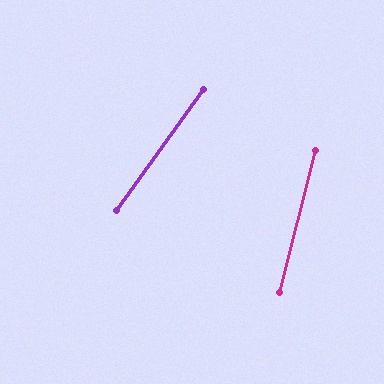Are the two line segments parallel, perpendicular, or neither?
Neither parallel nor perpendicular — they differ by about 21°.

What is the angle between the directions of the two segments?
Approximately 21 degrees.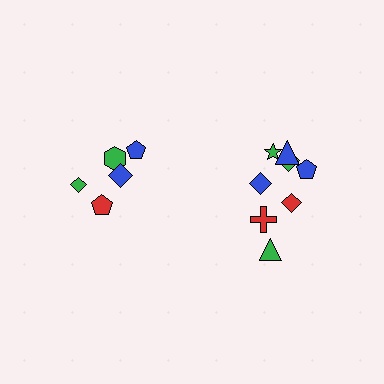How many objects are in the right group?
There are 8 objects.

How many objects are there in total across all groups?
There are 14 objects.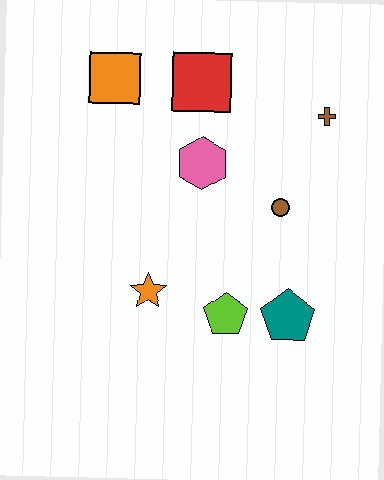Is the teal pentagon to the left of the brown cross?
Yes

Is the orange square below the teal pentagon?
No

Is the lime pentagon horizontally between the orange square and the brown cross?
Yes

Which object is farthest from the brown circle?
The orange square is farthest from the brown circle.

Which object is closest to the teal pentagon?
The lime pentagon is closest to the teal pentagon.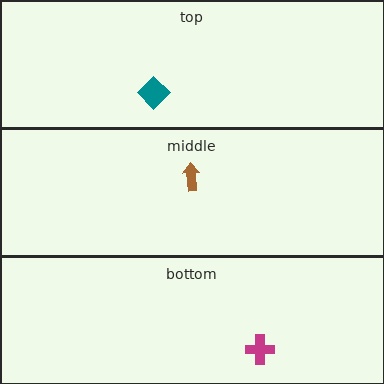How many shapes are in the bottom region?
1.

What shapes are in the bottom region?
The magenta cross.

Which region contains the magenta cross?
The bottom region.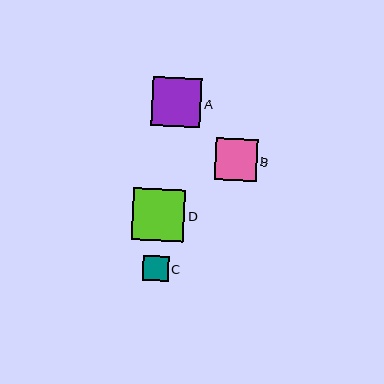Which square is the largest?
Square D is the largest with a size of approximately 52 pixels.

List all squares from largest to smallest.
From largest to smallest: D, A, B, C.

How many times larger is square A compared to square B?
Square A is approximately 1.2 times the size of square B.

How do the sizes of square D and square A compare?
Square D and square A are approximately the same size.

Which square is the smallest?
Square C is the smallest with a size of approximately 26 pixels.